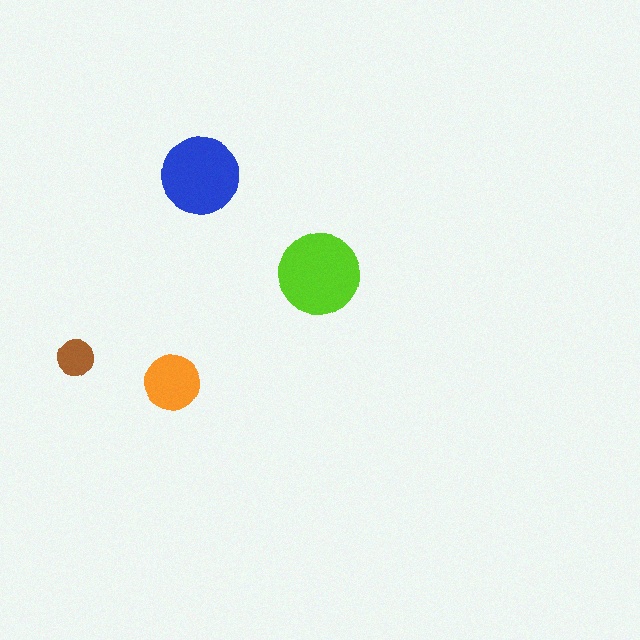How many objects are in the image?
There are 4 objects in the image.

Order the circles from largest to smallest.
the lime one, the blue one, the orange one, the brown one.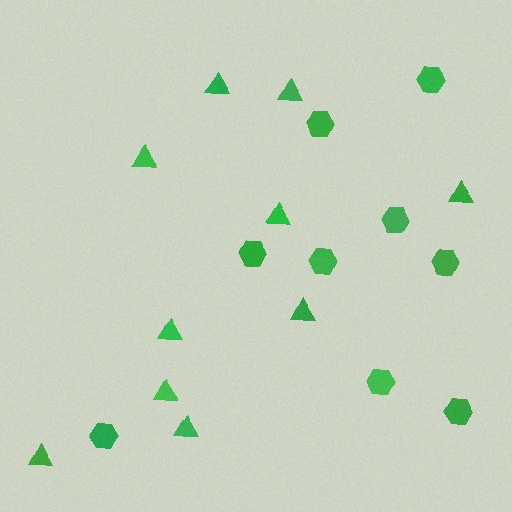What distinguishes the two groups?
There are 2 groups: one group of hexagons (9) and one group of triangles (10).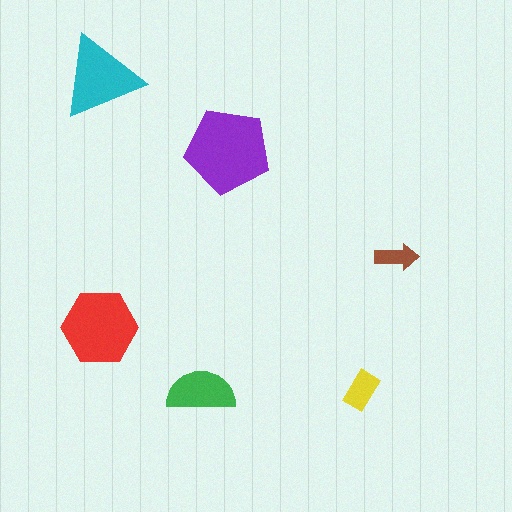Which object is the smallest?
The brown arrow.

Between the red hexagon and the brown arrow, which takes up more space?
The red hexagon.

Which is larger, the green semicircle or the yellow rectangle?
The green semicircle.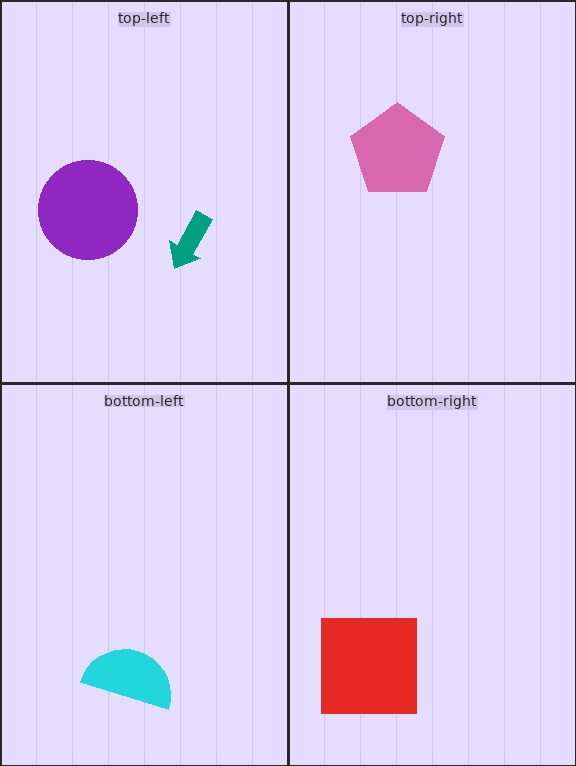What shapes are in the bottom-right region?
The red square.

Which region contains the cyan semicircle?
The bottom-left region.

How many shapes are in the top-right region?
1.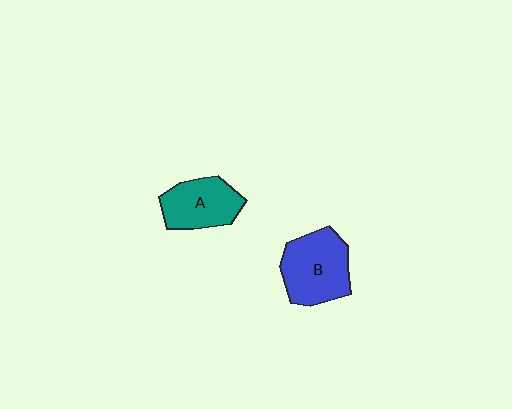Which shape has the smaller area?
Shape A (teal).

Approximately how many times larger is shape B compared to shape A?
Approximately 1.3 times.